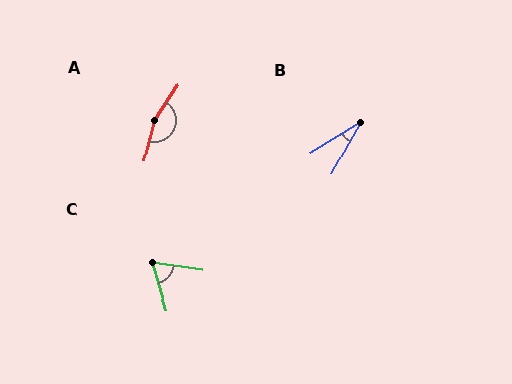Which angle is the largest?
A, at approximately 160 degrees.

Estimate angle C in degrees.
Approximately 65 degrees.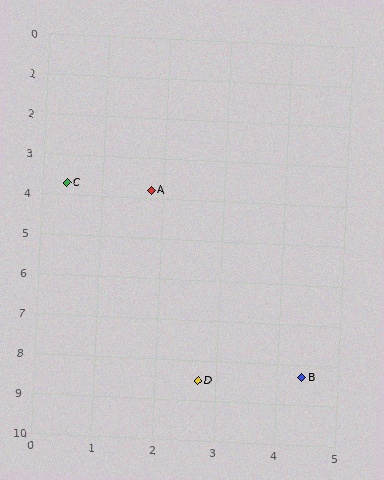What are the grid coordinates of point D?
Point D is at approximately (2.7, 8.5).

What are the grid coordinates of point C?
Point C is at approximately (0.4, 3.7).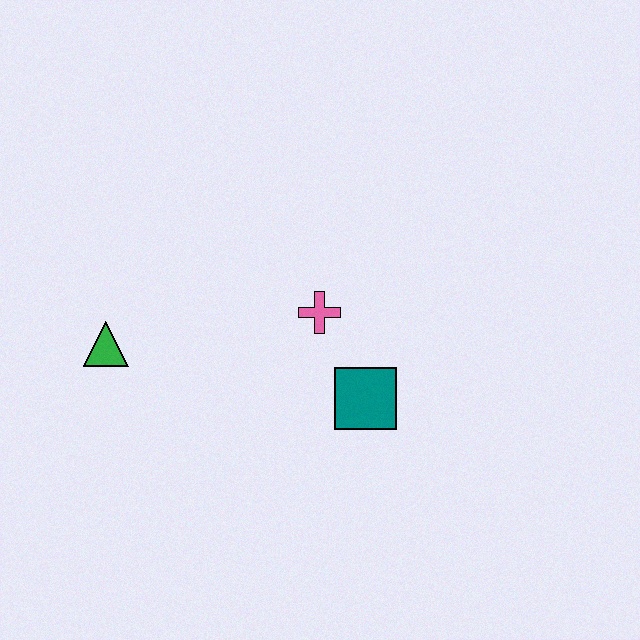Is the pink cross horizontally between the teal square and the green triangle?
Yes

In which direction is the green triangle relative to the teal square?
The green triangle is to the left of the teal square.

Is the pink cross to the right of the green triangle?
Yes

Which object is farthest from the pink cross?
The green triangle is farthest from the pink cross.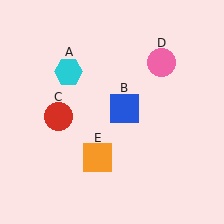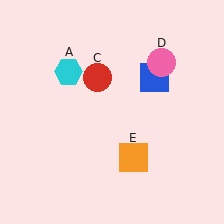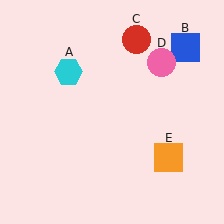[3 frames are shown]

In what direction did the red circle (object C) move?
The red circle (object C) moved up and to the right.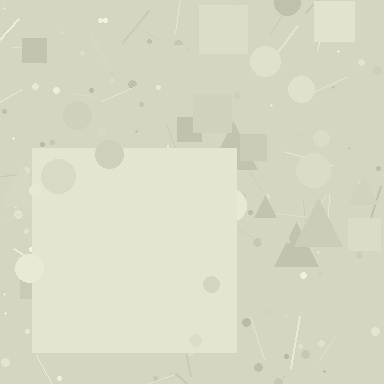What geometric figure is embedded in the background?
A square is embedded in the background.